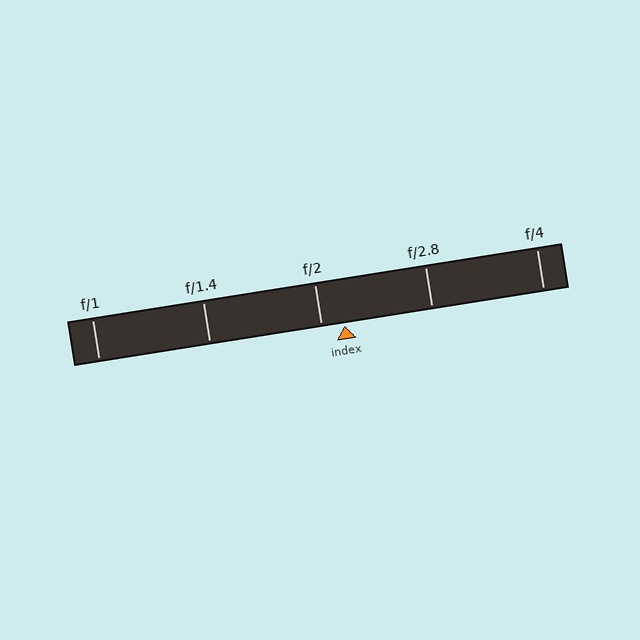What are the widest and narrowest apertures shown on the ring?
The widest aperture shown is f/1 and the narrowest is f/4.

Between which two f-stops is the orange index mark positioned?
The index mark is between f/2 and f/2.8.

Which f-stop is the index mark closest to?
The index mark is closest to f/2.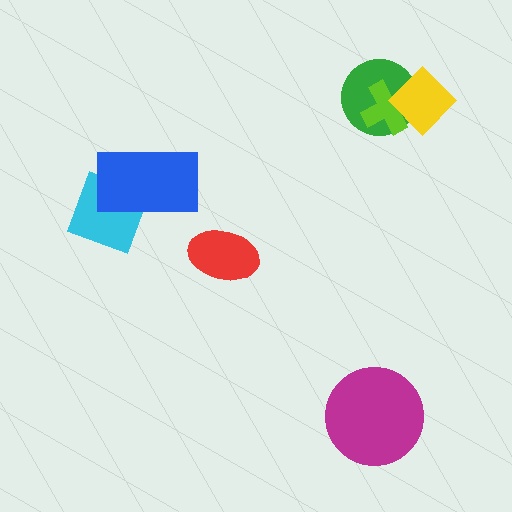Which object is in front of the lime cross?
The yellow diamond is in front of the lime cross.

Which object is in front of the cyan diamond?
The blue rectangle is in front of the cyan diamond.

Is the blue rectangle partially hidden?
No, no other shape covers it.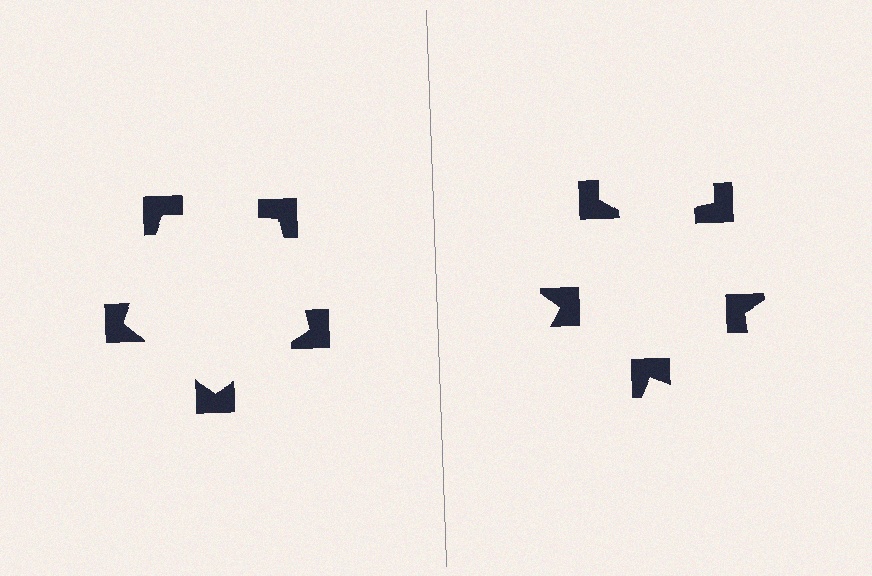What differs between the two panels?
The notched squares are positioned identically on both sides; only the wedge orientations differ. On the left they align to a pentagon; on the right they are misaligned.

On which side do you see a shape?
An illusory pentagon appears on the left side. On the right side the wedge cuts are rotated, so no coherent shape forms.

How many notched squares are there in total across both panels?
10 — 5 on each side.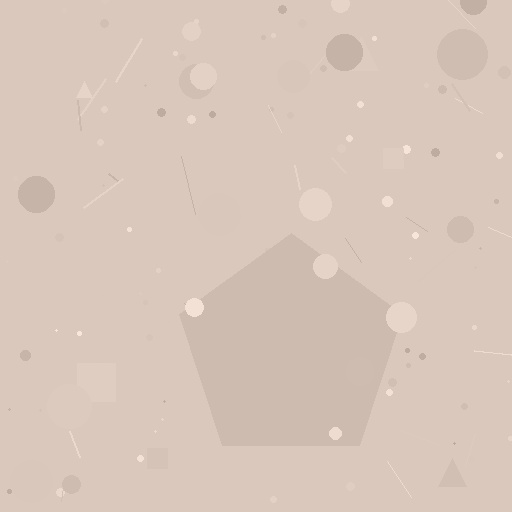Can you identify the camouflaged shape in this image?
The camouflaged shape is a pentagon.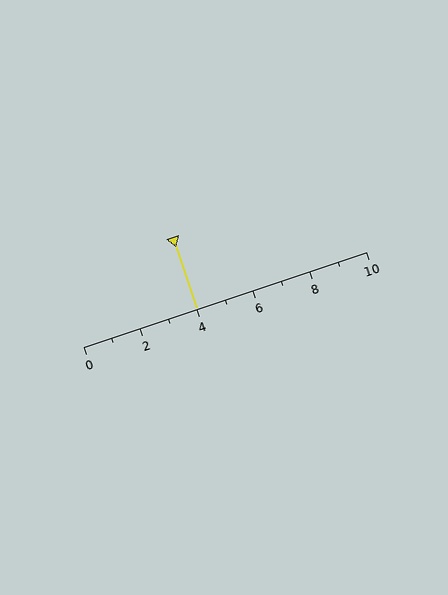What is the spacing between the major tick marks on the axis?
The major ticks are spaced 2 apart.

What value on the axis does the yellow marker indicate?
The marker indicates approximately 4.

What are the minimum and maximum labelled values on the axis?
The axis runs from 0 to 10.